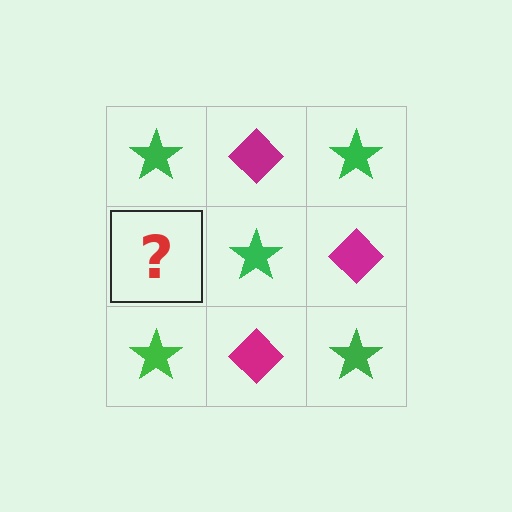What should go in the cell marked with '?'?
The missing cell should contain a magenta diamond.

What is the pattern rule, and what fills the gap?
The rule is that it alternates green star and magenta diamond in a checkerboard pattern. The gap should be filled with a magenta diamond.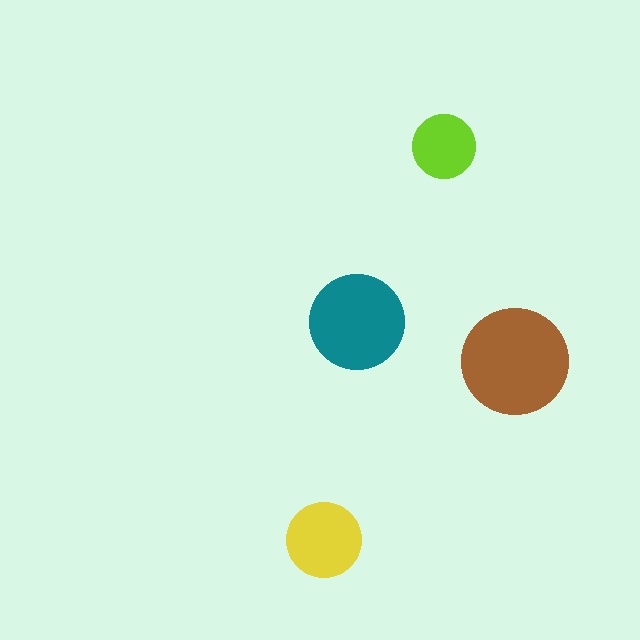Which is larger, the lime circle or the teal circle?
The teal one.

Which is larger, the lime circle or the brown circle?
The brown one.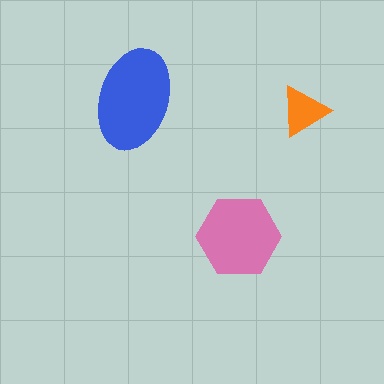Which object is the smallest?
The orange triangle.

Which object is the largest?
The blue ellipse.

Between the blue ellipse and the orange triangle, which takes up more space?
The blue ellipse.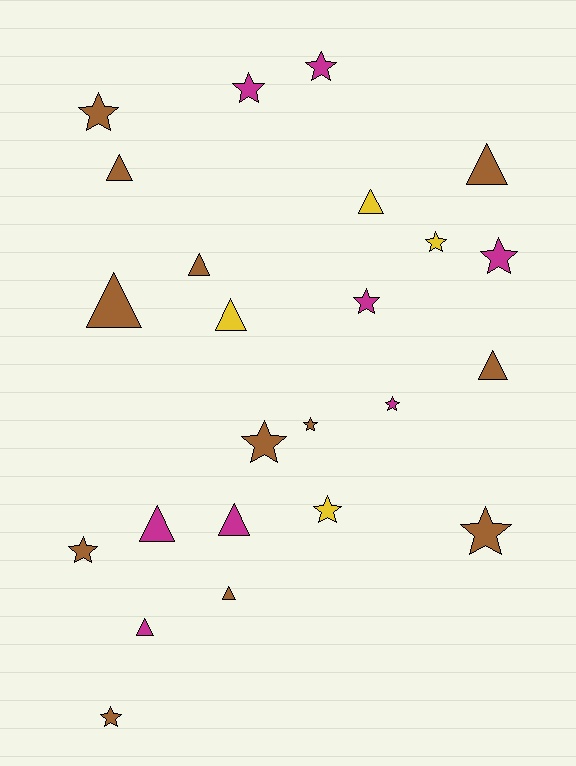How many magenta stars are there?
There are 5 magenta stars.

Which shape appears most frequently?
Star, with 13 objects.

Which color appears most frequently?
Brown, with 12 objects.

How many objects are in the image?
There are 24 objects.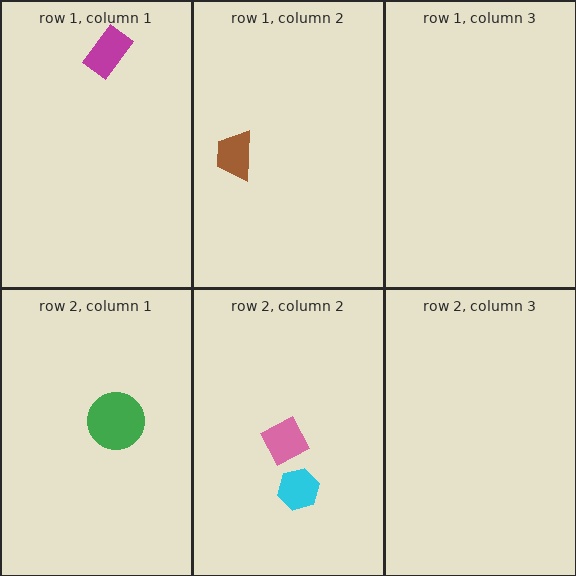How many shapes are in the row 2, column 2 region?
2.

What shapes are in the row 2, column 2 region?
The pink diamond, the cyan hexagon.